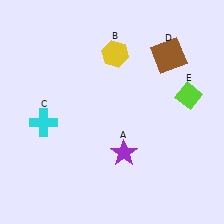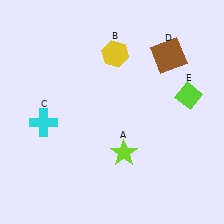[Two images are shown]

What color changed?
The star (A) changed from purple in Image 1 to lime in Image 2.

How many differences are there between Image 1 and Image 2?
There is 1 difference between the two images.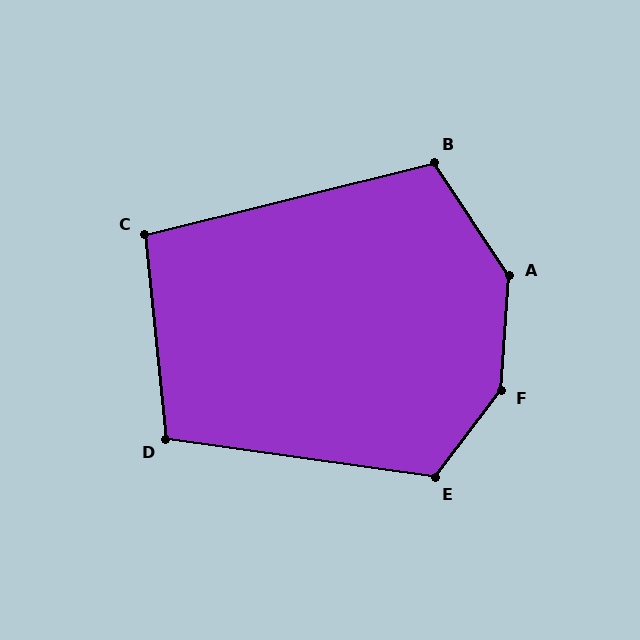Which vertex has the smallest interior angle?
C, at approximately 98 degrees.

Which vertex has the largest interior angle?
F, at approximately 147 degrees.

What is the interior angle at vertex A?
Approximately 142 degrees (obtuse).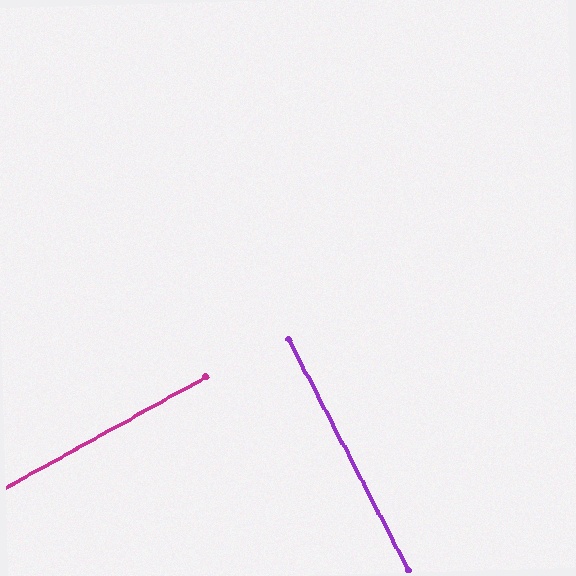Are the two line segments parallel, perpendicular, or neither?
Perpendicular — they meet at approximately 88°.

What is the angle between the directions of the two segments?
Approximately 88 degrees.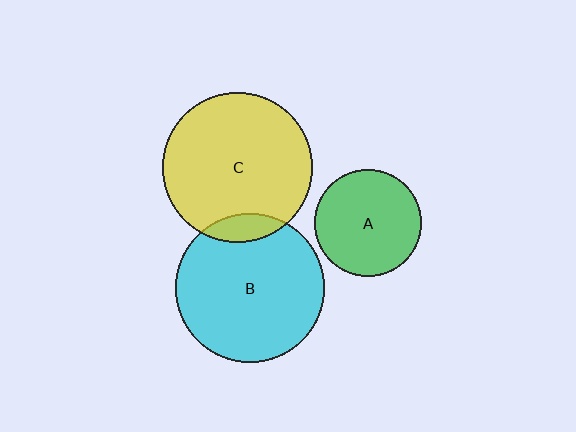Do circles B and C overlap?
Yes.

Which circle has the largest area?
Circle C (yellow).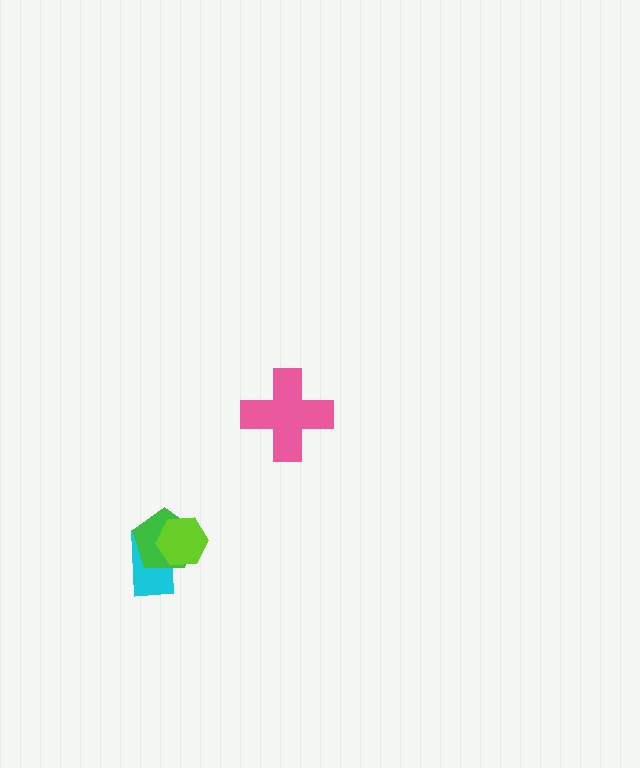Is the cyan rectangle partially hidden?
Yes, it is partially covered by another shape.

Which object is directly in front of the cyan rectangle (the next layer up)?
The green pentagon is directly in front of the cyan rectangle.